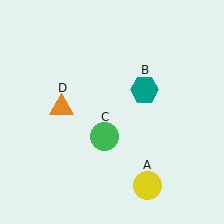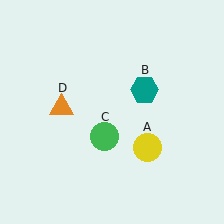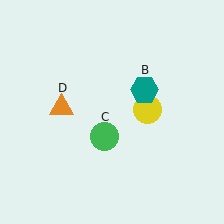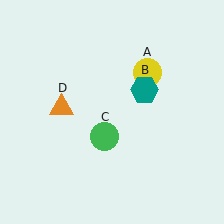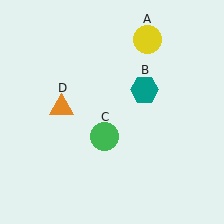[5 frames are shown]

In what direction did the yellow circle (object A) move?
The yellow circle (object A) moved up.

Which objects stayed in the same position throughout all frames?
Teal hexagon (object B) and green circle (object C) and orange triangle (object D) remained stationary.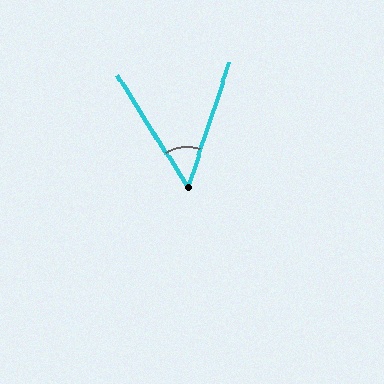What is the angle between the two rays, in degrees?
Approximately 50 degrees.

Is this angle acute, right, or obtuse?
It is acute.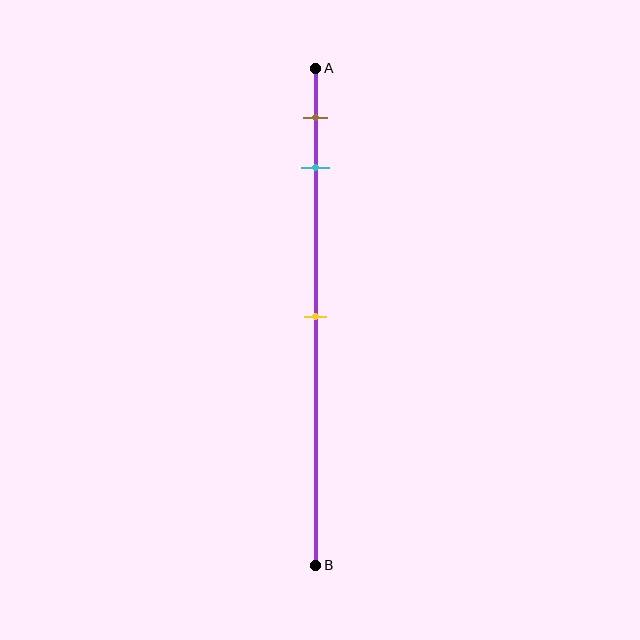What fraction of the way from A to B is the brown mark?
The brown mark is approximately 10% (0.1) of the way from A to B.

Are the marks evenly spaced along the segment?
No, the marks are not evenly spaced.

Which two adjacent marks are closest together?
The brown and cyan marks are the closest adjacent pair.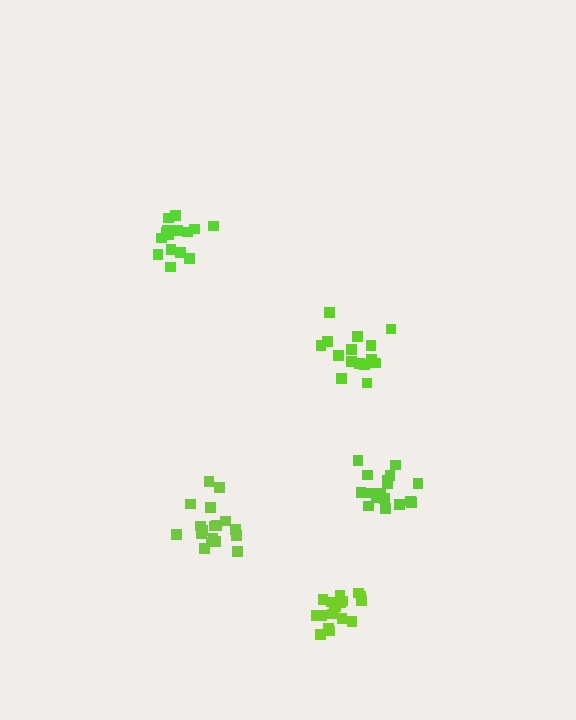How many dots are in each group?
Group 1: 15 dots, Group 2: 16 dots, Group 3: 18 dots, Group 4: 18 dots, Group 5: 18 dots (85 total).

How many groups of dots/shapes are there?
There are 5 groups.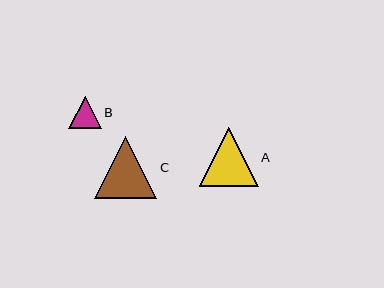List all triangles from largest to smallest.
From largest to smallest: C, A, B.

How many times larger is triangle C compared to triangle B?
Triangle C is approximately 1.9 times the size of triangle B.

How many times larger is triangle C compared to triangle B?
Triangle C is approximately 1.9 times the size of triangle B.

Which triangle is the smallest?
Triangle B is the smallest with a size of approximately 32 pixels.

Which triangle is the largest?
Triangle C is the largest with a size of approximately 62 pixels.